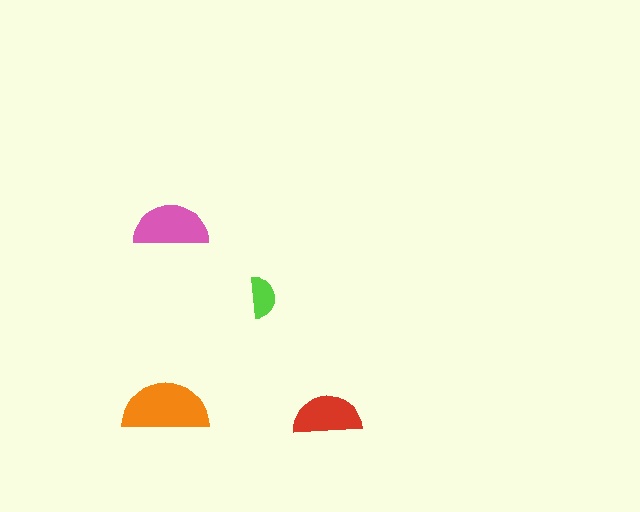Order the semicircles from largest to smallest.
the orange one, the pink one, the red one, the lime one.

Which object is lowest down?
The red semicircle is bottommost.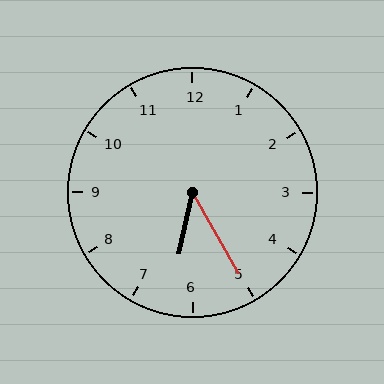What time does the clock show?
6:25.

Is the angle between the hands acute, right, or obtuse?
It is acute.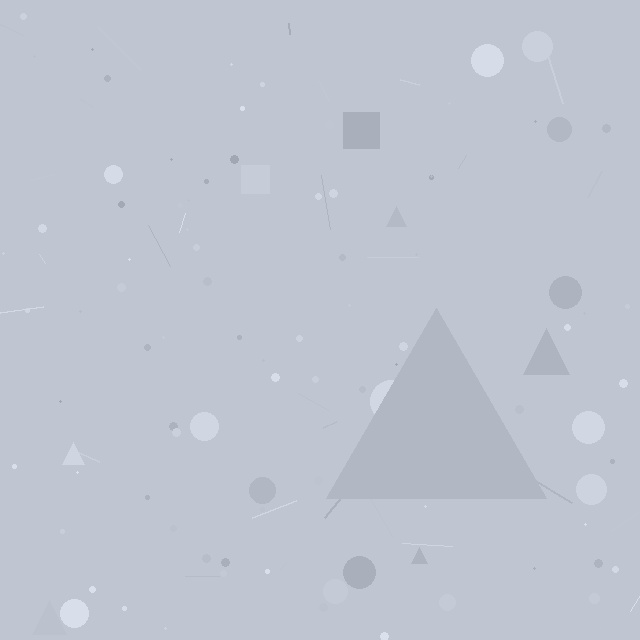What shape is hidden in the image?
A triangle is hidden in the image.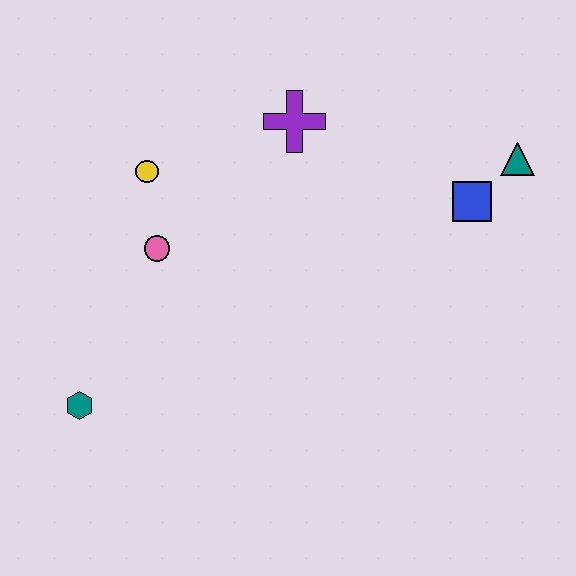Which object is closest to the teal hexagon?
The pink circle is closest to the teal hexagon.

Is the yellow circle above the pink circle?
Yes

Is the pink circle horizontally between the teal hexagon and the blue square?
Yes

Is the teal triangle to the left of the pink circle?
No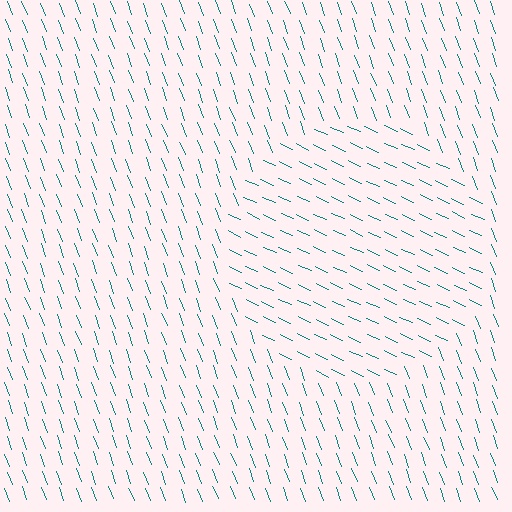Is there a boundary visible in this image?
Yes, there is a texture boundary formed by a change in line orientation.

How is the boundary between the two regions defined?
The boundary is defined purely by a change in line orientation (approximately 45 degrees difference). All lines are the same color and thickness.